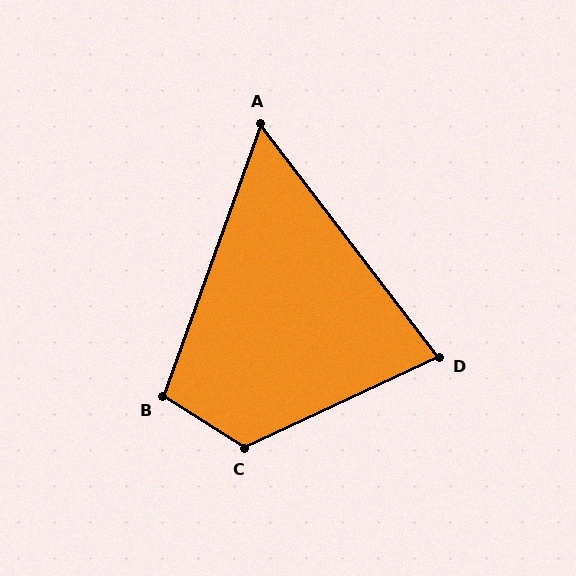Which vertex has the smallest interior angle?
A, at approximately 57 degrees.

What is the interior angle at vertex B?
Approximately 102 degrees (obtuse).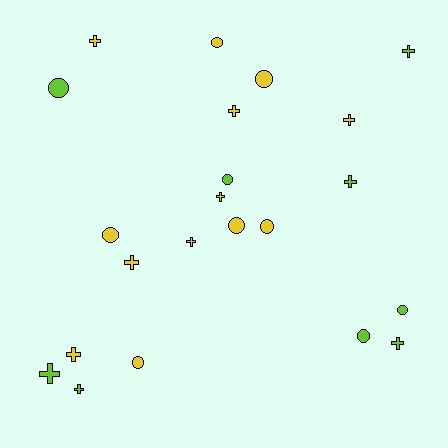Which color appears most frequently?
Yellow, with 13 objects.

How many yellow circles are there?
There are 6 yellow circles.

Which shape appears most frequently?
Cross, with 12 objects.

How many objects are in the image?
There are 22 objects.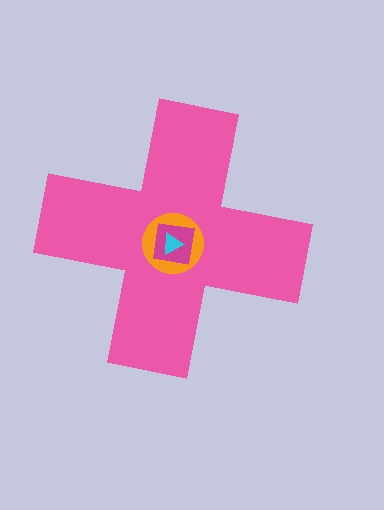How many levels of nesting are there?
4.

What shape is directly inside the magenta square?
The cyan triangle.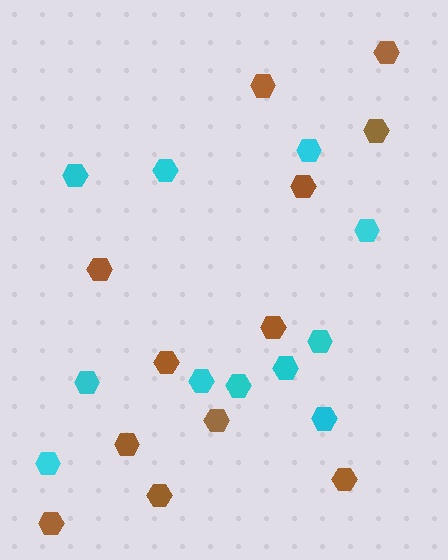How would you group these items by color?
There are 2 groups: one group of cyan hexagons (11) and one group of brown hexagons (12).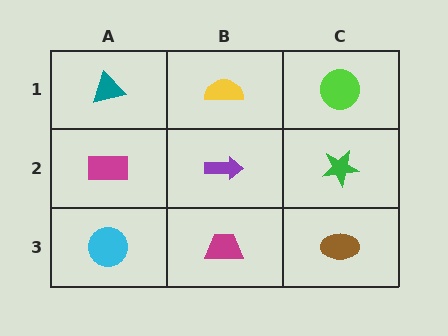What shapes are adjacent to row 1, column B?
A purple arrow (row 2, column B), a teal triangle (row 1, column A), a lime circle (row 1, column C).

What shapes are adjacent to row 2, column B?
A yellow semicircle (row 1, column B), a magenta trapezoid (row 3, column B), a magenta rectangle (row 2, column A), a green star (row 2, column C).